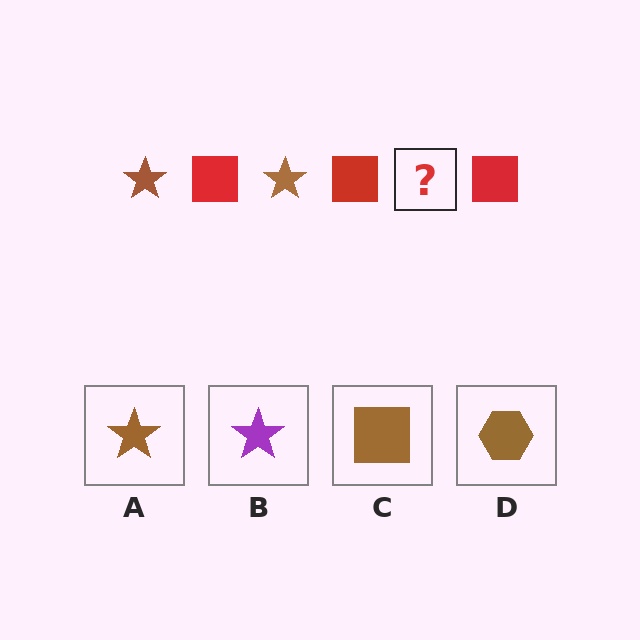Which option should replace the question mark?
Option A.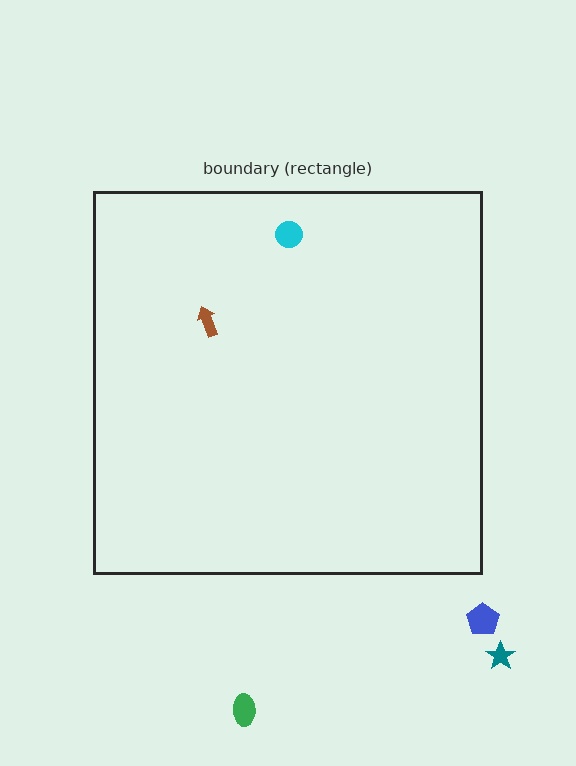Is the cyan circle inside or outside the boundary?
Inside.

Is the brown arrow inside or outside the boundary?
Inside.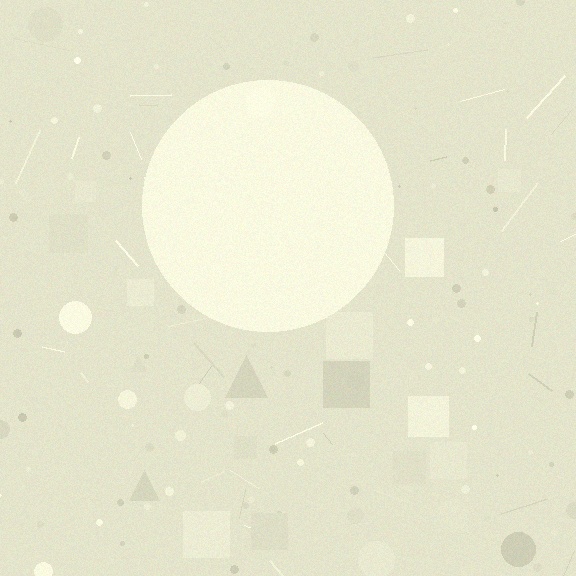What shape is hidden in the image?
A circle is hidden in the image.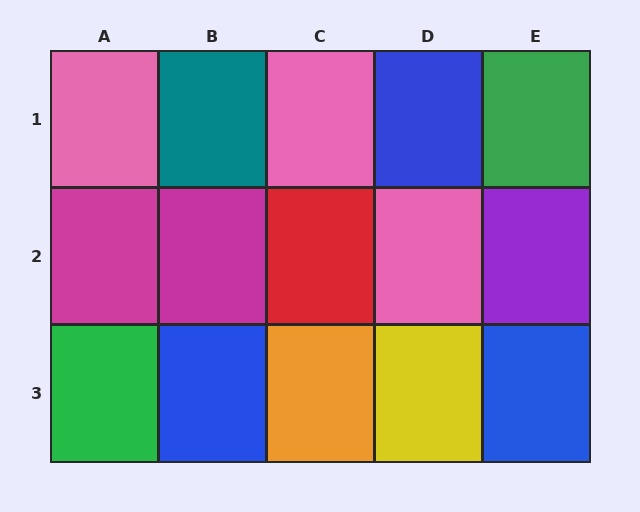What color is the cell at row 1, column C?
Pink.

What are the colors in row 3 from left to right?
Green, blue, orange, yellow, blue.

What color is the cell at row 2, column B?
Magenta.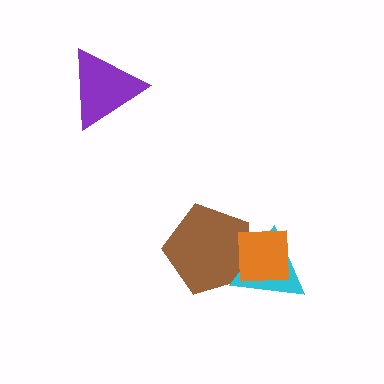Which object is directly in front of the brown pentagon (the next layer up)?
The cyan triangle is directly in front of the brown pentagon.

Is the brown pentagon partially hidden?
Yes, it is partially covered by another shape.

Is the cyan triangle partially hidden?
Yes, it is partially covered by another shape.